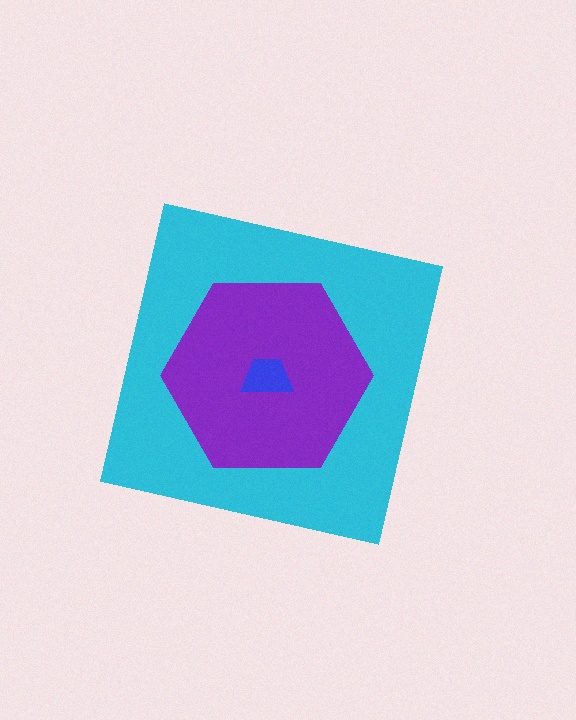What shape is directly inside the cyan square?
The purple hexagon.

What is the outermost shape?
The cyan square.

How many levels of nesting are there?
3.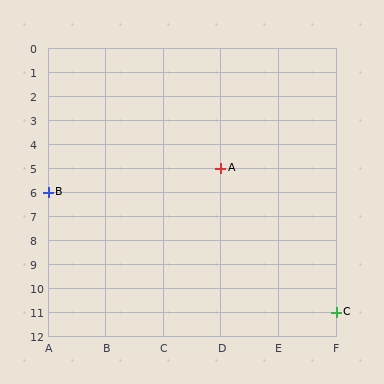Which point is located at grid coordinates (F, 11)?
Point C is at (F, 11).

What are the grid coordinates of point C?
Point C is at grid coordinates (F, 11).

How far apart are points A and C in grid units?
Points A and C are 2 columns and 6 rows apart (about 6.3 grid units diagonally).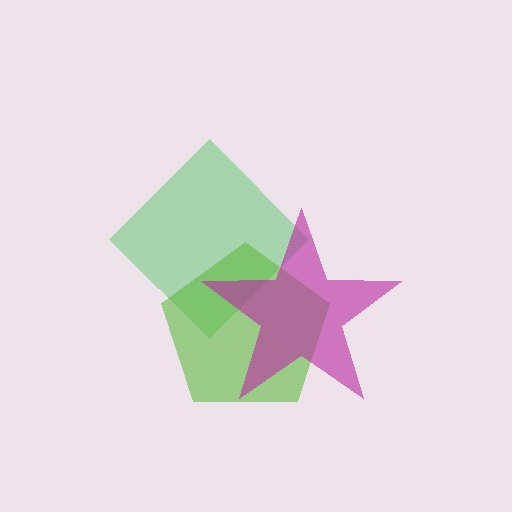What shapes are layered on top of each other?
The layered shapes are: a green diamond, a lime pentagon, a magenta star.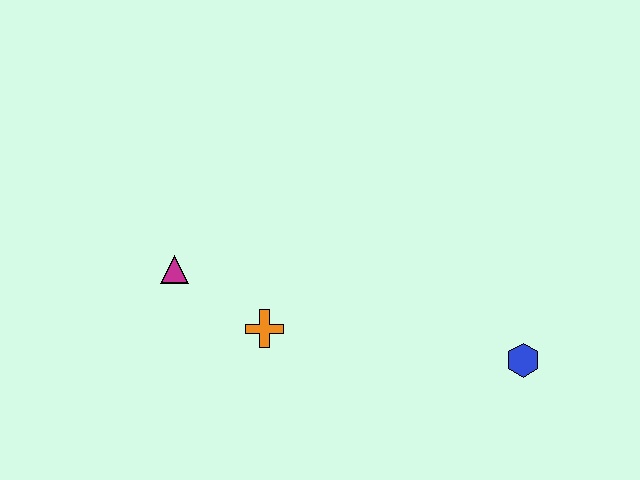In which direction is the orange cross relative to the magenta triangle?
The orange cross is to the right of the magenta triangle.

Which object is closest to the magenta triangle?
The orange cross is closest to the magenta triangle.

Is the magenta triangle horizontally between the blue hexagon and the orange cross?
No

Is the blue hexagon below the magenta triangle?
Yes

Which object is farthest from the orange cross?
The blue hexagon is farthest from the orange cross.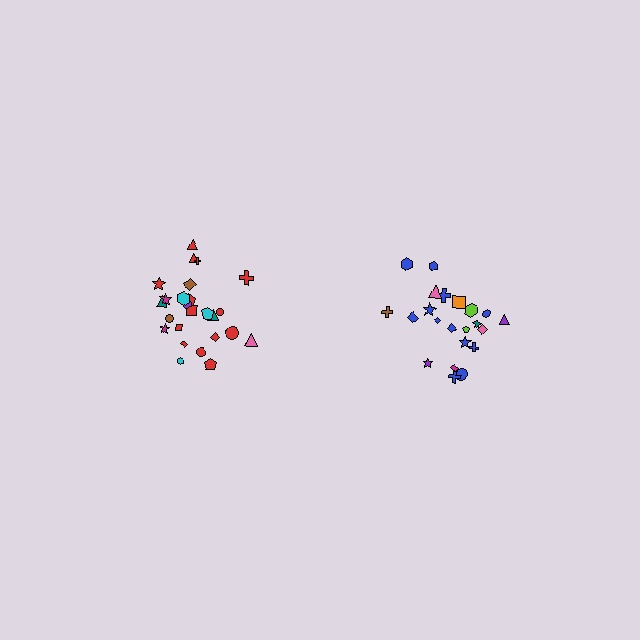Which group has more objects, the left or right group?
The left group.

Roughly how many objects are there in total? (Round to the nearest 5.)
Roughly 45 objects in total.